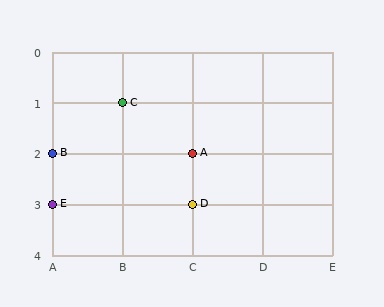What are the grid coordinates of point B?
Point B is at grid coordinates (A, 2).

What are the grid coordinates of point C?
Point C is at grid coordinates (B, 1).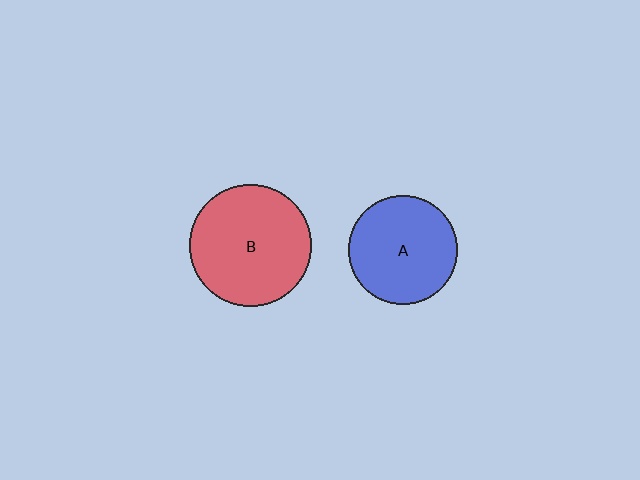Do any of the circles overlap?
No, none of the circles overlap.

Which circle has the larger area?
Circle B (red).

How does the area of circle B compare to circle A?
Approximately 1.2 times.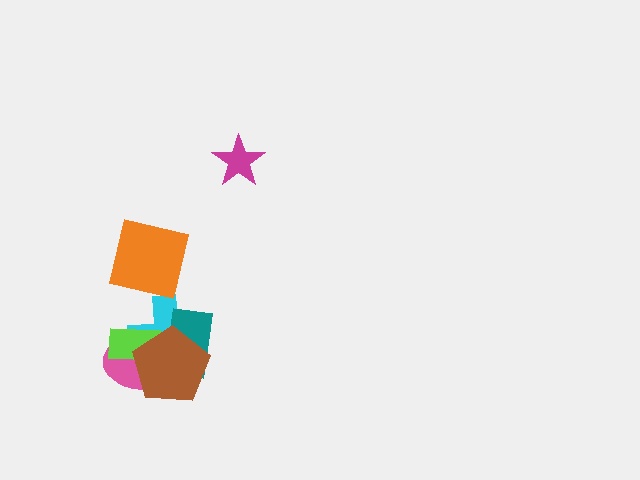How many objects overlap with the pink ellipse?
4 objects overlap with the pink ellipse.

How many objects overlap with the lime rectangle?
3 objects overlap with the lime rectangle.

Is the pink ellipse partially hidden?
Yes, it is partially covered by another shape.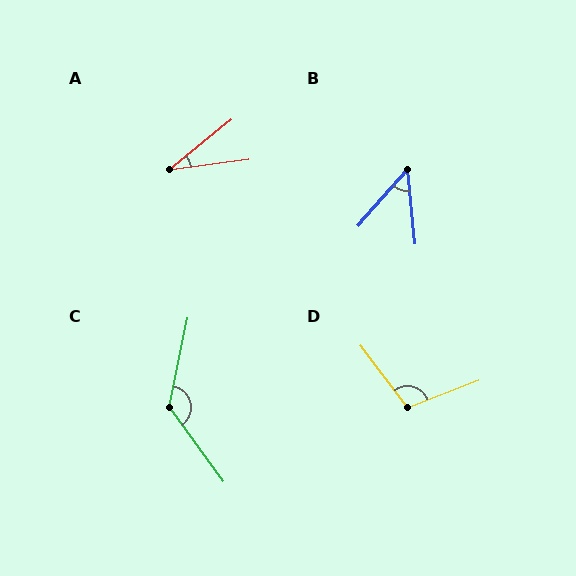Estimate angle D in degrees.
Approximately 106 degrees.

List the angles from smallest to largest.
A (31°), B (47°), D (106°), C (132°).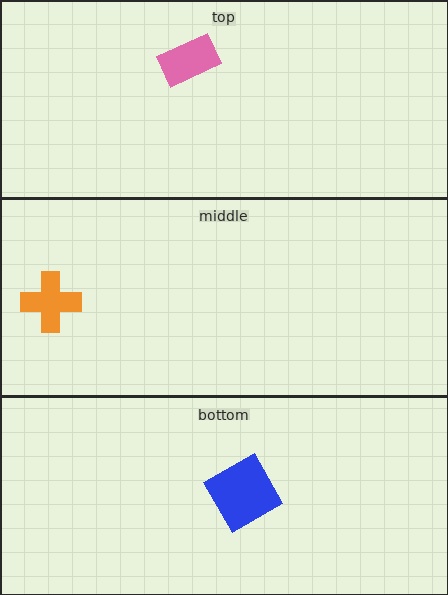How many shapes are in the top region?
1.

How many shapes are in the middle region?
1.